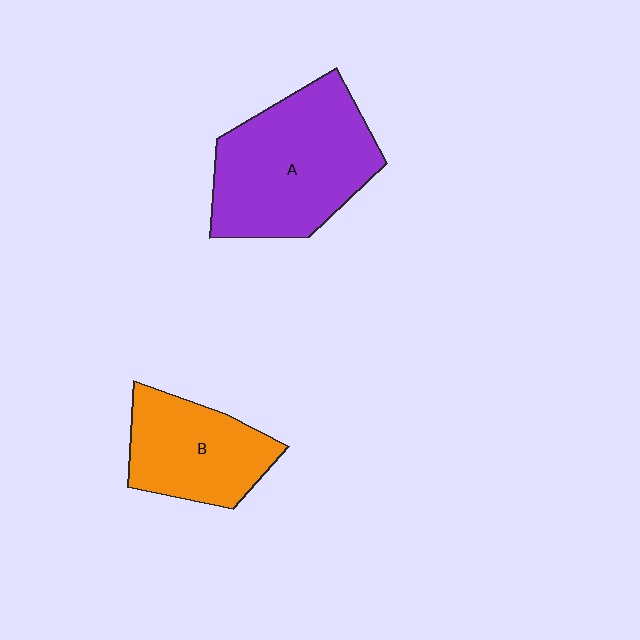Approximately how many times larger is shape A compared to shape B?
Approximately 1.5 times.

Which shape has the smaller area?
Shape B (orange).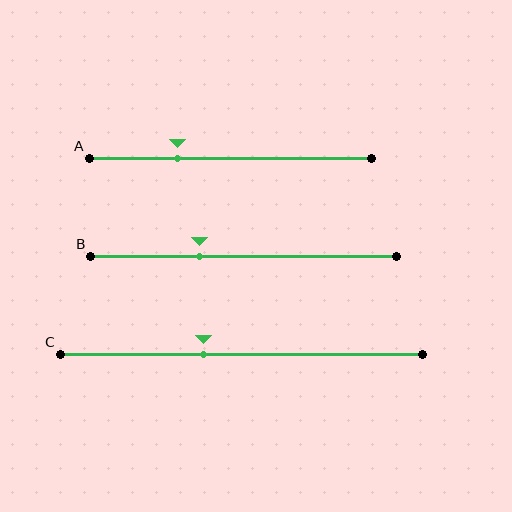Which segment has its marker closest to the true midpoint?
Segment C has its marker closest to the true midpoint.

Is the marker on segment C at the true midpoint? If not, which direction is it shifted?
No, the marker on segment C is shifted to the left by about 10% of the segment length.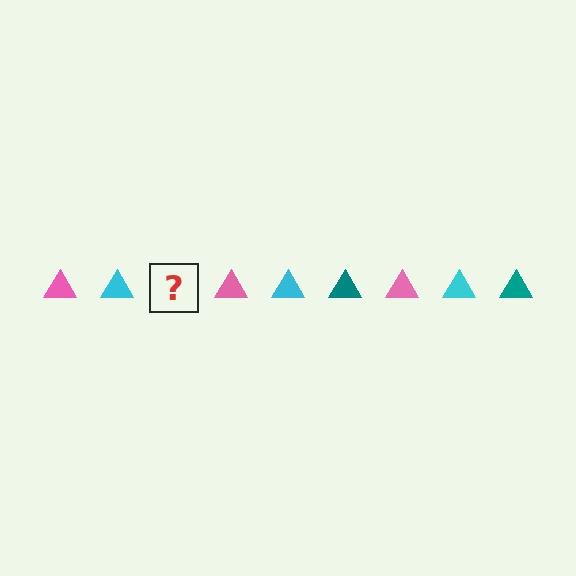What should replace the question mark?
The question mark should be replaced with a teal triangle.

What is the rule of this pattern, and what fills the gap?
The rule is that the pattern cycles through pink, cyan, teal triangles. The gap should be filled with a teal triangle.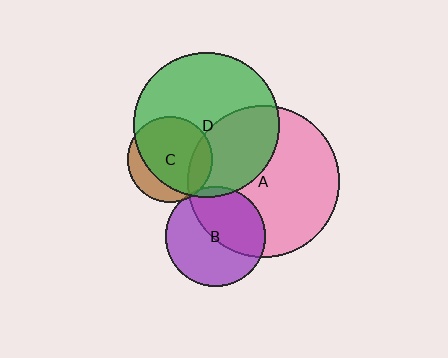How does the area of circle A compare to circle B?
Approximately 2.3 times.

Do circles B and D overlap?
Yes.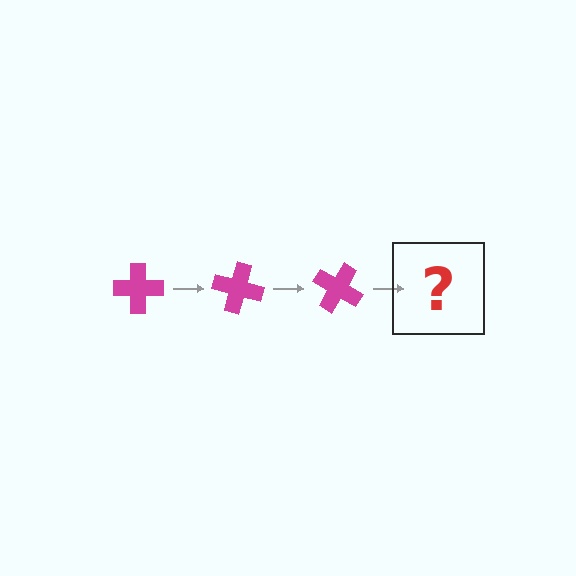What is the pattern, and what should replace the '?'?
The pattern is that the cross rotates 15 degrees each step. The '?' should be a magenta cross rotated 45 degrees.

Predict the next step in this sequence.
The next step is a magenta cross rotated 45 degrees.